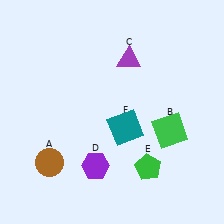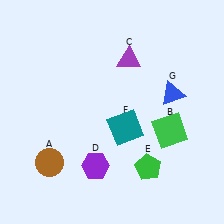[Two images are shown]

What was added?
A blue triangle (G) was added in Image 2.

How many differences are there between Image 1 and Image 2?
There is 1 difference between the two images.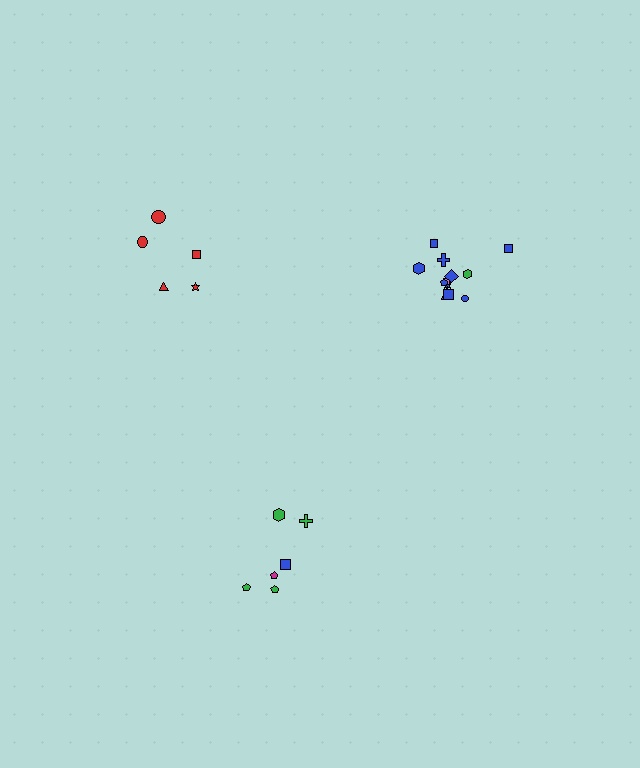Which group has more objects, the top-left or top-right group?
The top-right group.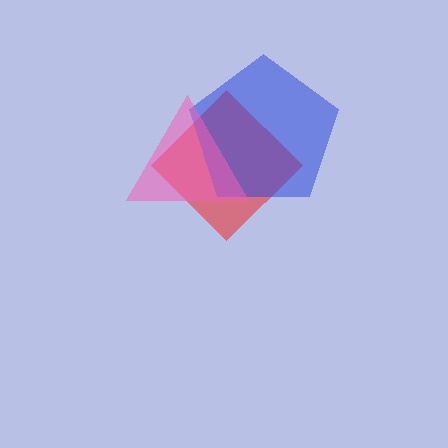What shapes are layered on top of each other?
The layered shapes are: a red diamond, a blue pentagon, a pink triangle.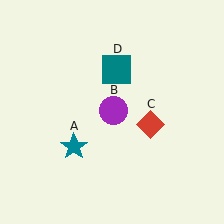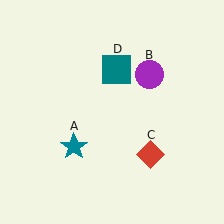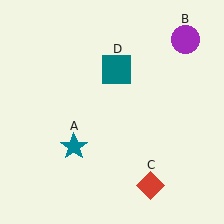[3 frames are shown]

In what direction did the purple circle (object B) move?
The purple circle (object B) moved up and to the right.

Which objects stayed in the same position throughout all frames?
Teal star (object A) and teal square (object D) remained stationary.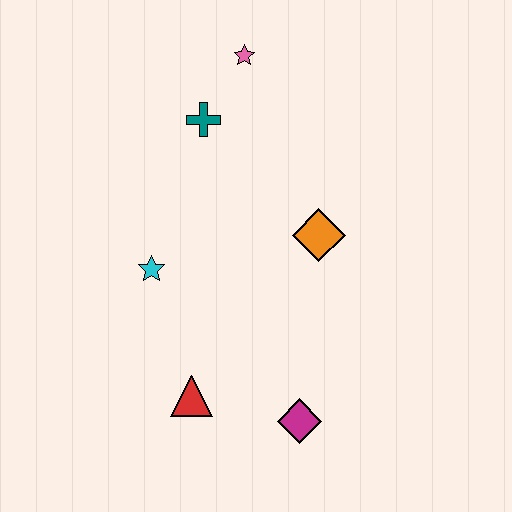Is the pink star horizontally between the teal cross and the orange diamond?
Yes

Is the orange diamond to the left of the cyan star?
No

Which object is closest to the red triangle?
The magenta diamond is closest to the red triangle.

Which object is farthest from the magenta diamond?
The pink star is farthest from the magenta diamond.